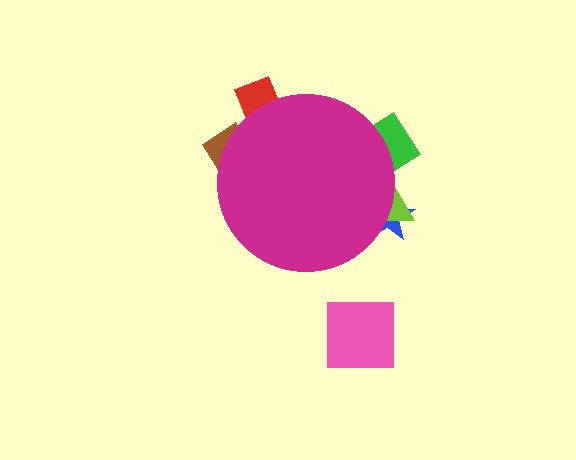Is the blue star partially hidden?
Yes, the blue star is partially hidden behind the magenta circle.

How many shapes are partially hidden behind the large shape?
5 shapes are partially hidden.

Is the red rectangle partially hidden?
Yes, the red rectangle is partially hidden behind the magenta circle.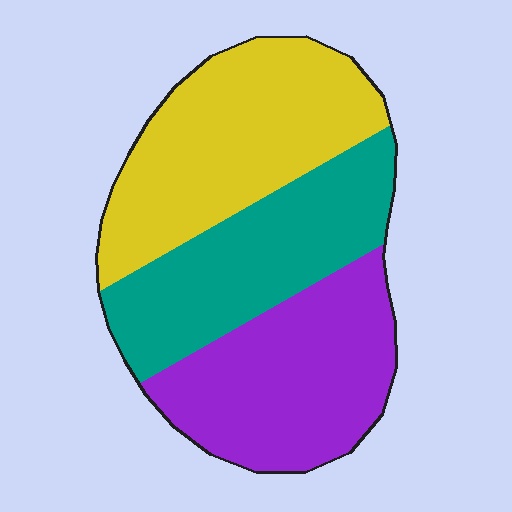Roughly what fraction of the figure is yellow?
Yellow takes up about three eighths (3/8) of the figure.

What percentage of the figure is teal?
Teal takes up about one third (1/3) of the figure.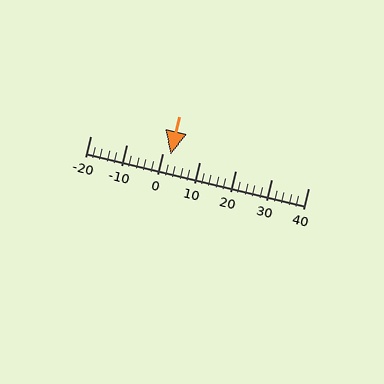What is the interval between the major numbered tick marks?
The major tick marks are spaced 10 units apart.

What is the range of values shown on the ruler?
The ruler shows values from -20 to 40.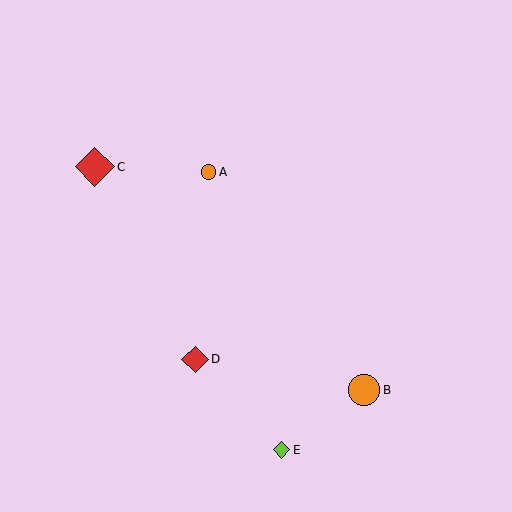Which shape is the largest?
The red diamond (labeled C) is the largest.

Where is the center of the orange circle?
The center of the orange circle is at (364, 390).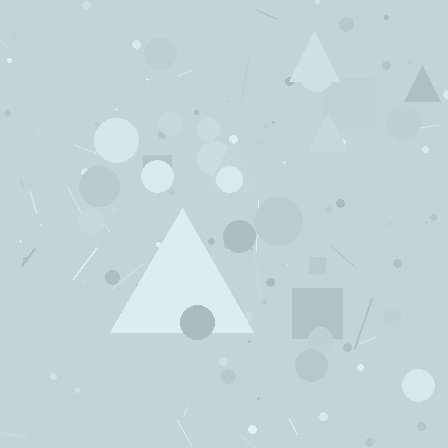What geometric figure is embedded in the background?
A triangle is embedded in the background.